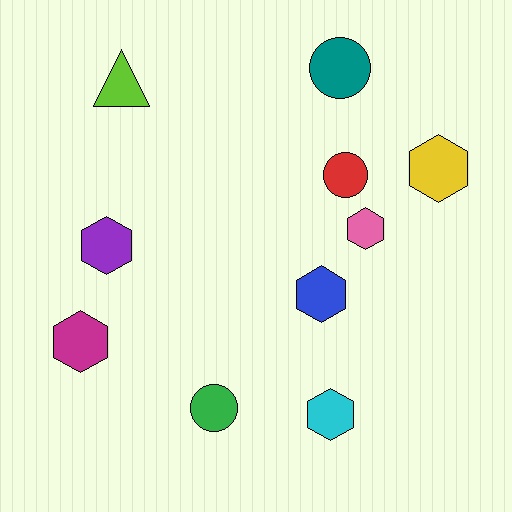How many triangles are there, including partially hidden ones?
There is 1 triangle.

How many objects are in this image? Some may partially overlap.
There are 10 objects.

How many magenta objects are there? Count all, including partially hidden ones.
There is 1 magenta object.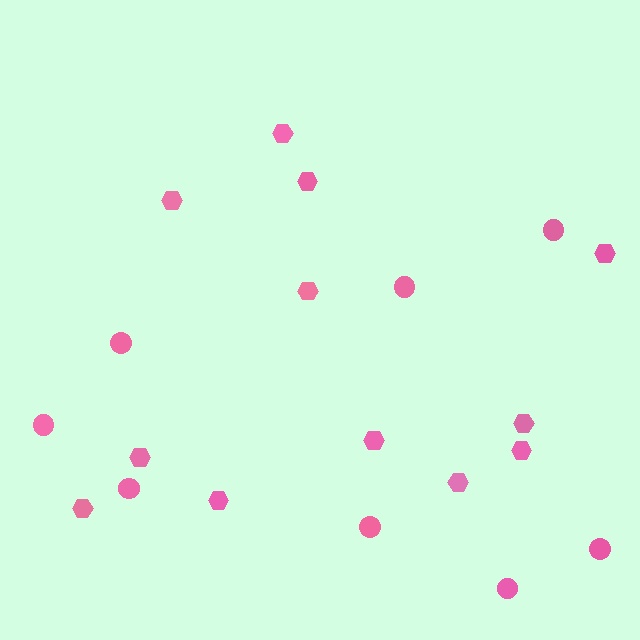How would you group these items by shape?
There are 2 groups: one group of circles (8) and one group of hexagons (12).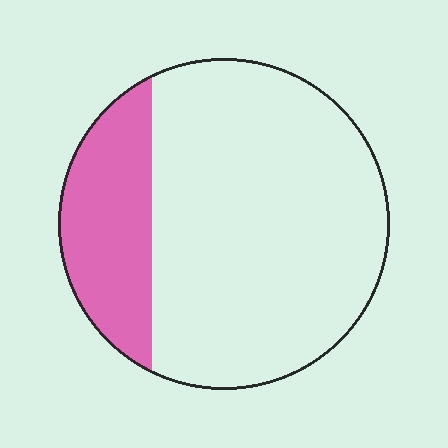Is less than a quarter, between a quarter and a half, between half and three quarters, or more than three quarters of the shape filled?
Less than a quarter.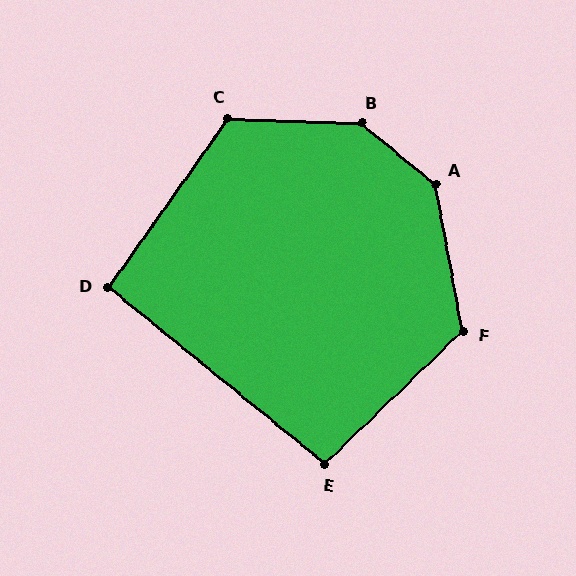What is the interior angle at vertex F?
Approximately 123 degrees (obtuse).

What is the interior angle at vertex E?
Approximately 97 degrees (obtuse).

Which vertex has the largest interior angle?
B, at approximately 143 degrees.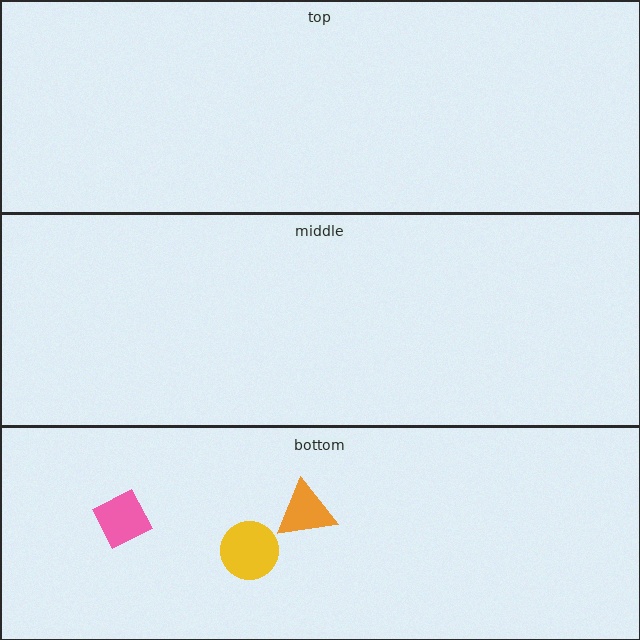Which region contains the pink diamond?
The bottom region.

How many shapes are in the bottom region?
3.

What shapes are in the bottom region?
The pink diamond, the orange triangle, the yellow circle.